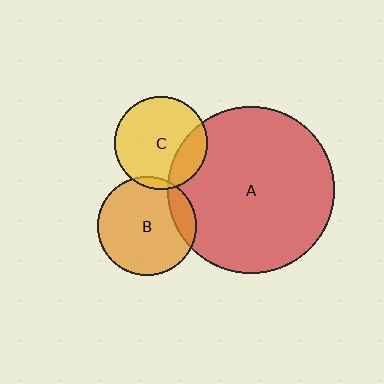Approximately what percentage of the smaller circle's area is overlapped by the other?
Approximately 20%.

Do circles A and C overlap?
Yes.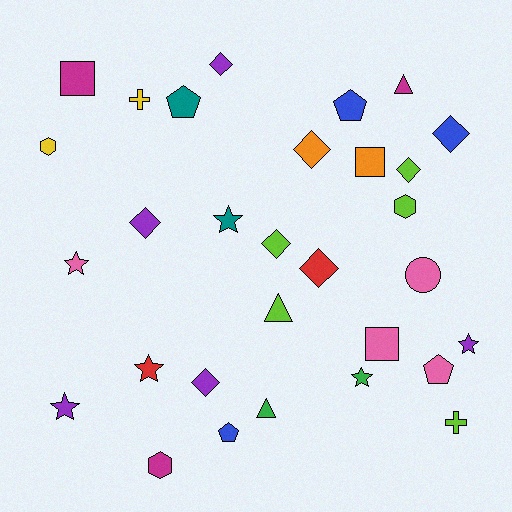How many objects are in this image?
There are 30 objects.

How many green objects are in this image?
There are 2 green objects.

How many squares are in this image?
There are 3 squares.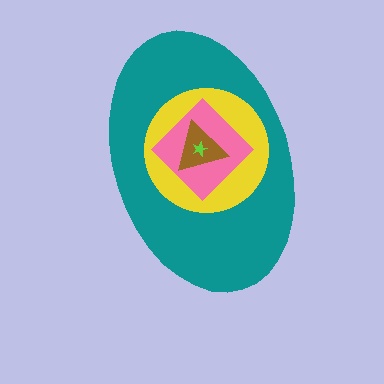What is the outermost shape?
The teal ellipse.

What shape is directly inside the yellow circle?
The pink diamond.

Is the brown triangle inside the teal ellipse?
Yes.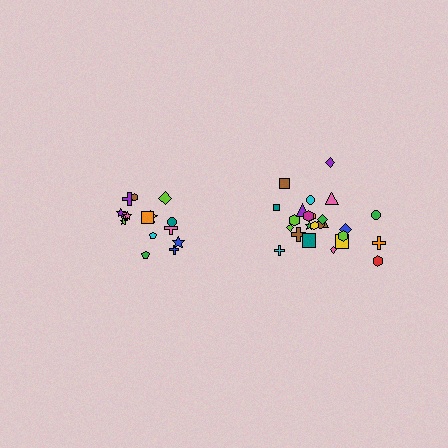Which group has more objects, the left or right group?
The right group.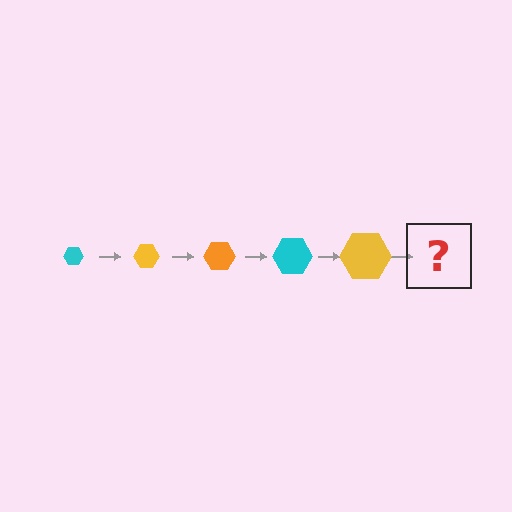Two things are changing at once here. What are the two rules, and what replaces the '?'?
The two rules are that the hexagon grows larger each step and the color cycles through cyan, yellow, and orange. The '?' should be an orange hexagon, larger than the previous one.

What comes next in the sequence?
The next element should be an orange hexagon, larger than the previous one.